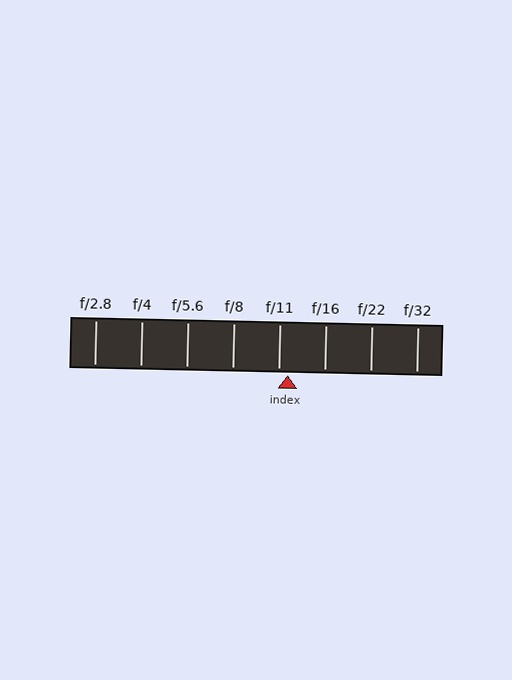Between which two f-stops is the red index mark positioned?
The index mark is between f/11 and f/16.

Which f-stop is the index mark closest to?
The index mark is closest to f/11.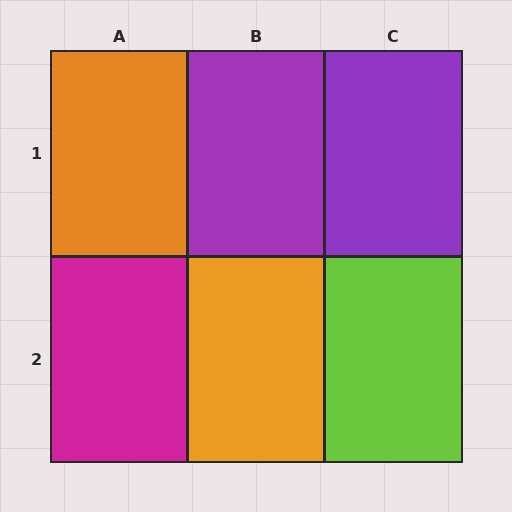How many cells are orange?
2 cells are orange.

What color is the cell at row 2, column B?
Orange.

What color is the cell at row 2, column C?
Lime.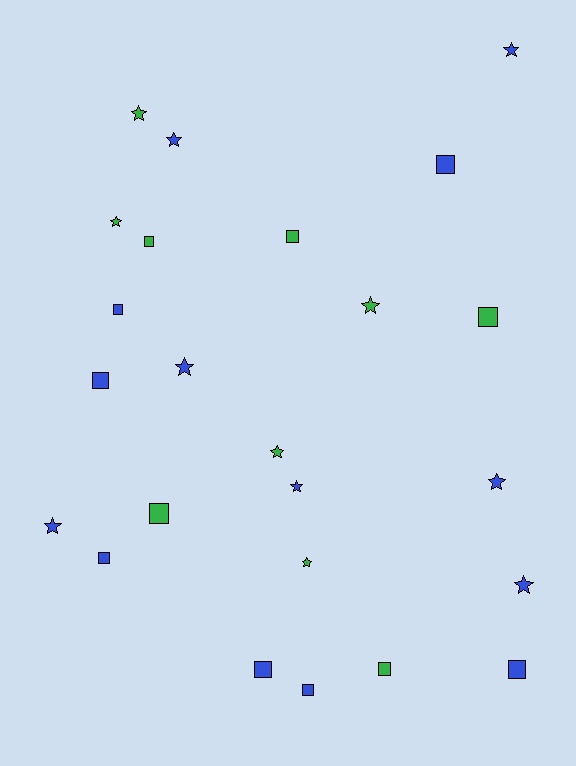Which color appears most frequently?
Blue, with 14 objects.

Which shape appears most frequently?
Star, with 12 objects.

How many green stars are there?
There are 5 green stars.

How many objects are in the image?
There are 24 objects.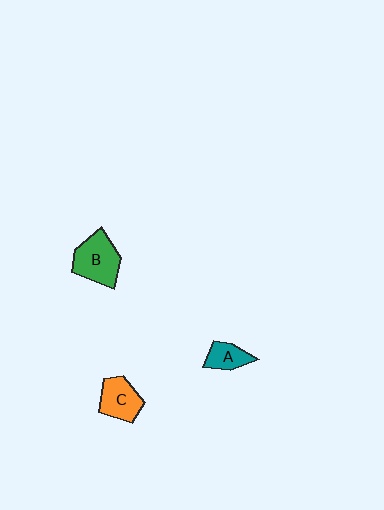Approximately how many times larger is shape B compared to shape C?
Approximately 1.3 times.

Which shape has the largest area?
Shape B (green).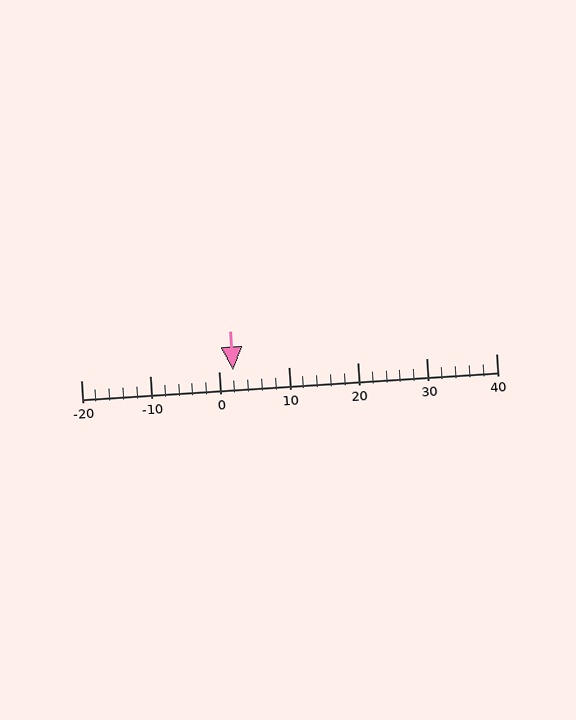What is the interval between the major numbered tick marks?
The major tick marks are spaced 10 units apart.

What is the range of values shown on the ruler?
The ruler shows values from -20 to 40.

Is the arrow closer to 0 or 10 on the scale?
The arrow is closer to 0.